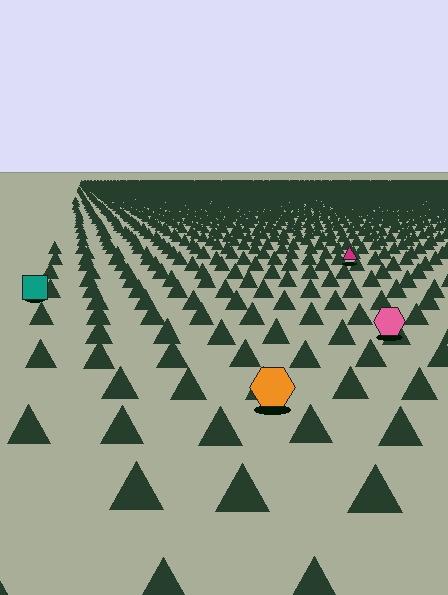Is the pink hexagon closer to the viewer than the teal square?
Yes. The pink hexagon is closer — you can tell from the texture gradient: the ground texture is coarser near it.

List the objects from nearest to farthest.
From nearest to farthest: the orange hexagon, the pink hexagon, the teal square, the magenta triangle.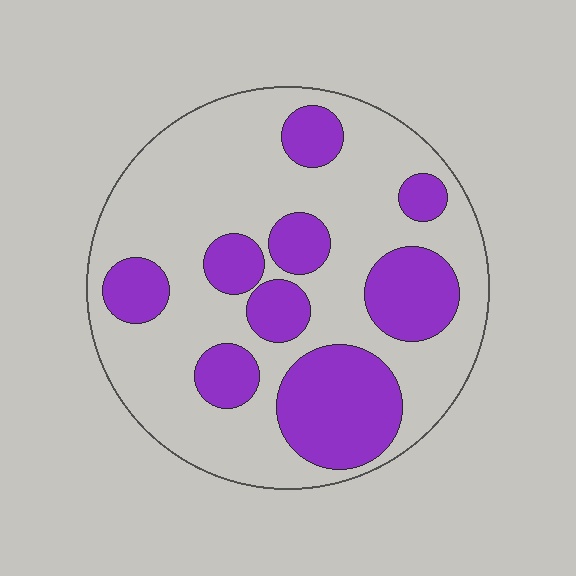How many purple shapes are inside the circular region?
9.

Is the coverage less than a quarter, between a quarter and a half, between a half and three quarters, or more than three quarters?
Between a quarter and a half.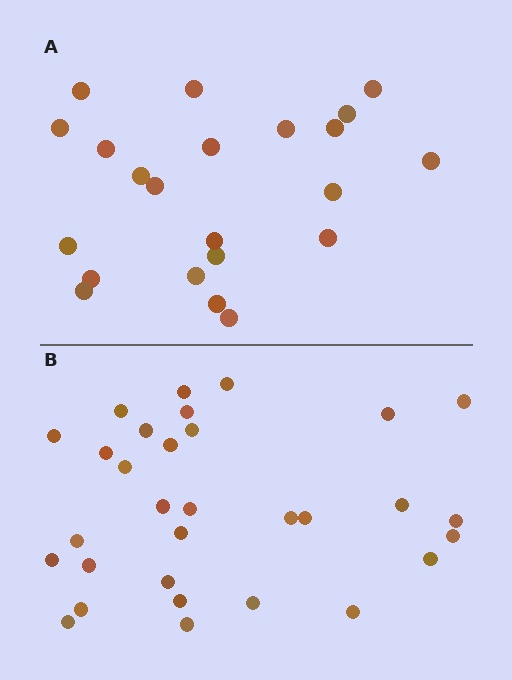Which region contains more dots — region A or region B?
Region B (the bottom region) has more dots.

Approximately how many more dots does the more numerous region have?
Region B has roughly 8 or so more dots than region A.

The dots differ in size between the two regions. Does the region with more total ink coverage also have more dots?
No. Region A has more total ink coverage because its dots are larger, but region B actually contains more individual dots. Total area can be misleading — the number of items is what matters here.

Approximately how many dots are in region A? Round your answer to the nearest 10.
About 20 dots. (The exact count is 22, which rounds to 20.)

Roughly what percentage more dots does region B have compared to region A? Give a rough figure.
About 40% more.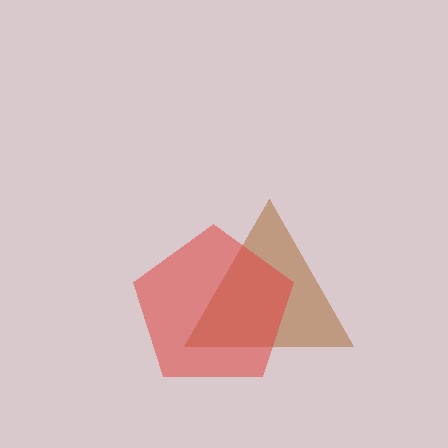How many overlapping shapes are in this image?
There are 2 overlapping shapes in the image.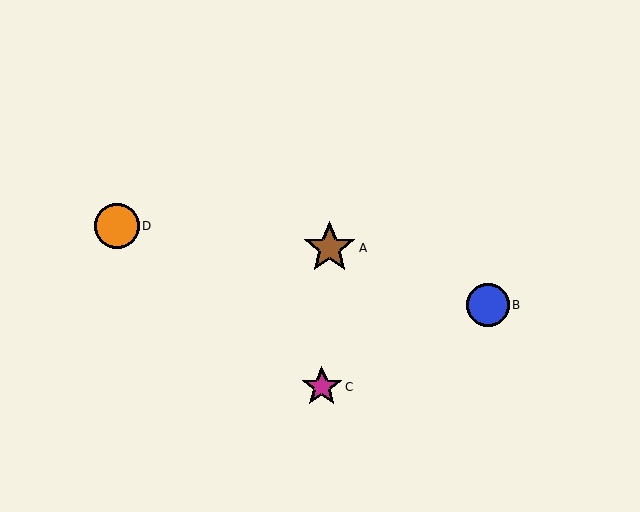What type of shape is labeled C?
Shape C is a magenta star.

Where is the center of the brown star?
The center of the brown star is at (330, 248).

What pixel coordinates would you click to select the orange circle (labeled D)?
Click at (117, 226) to select the orange circle D.